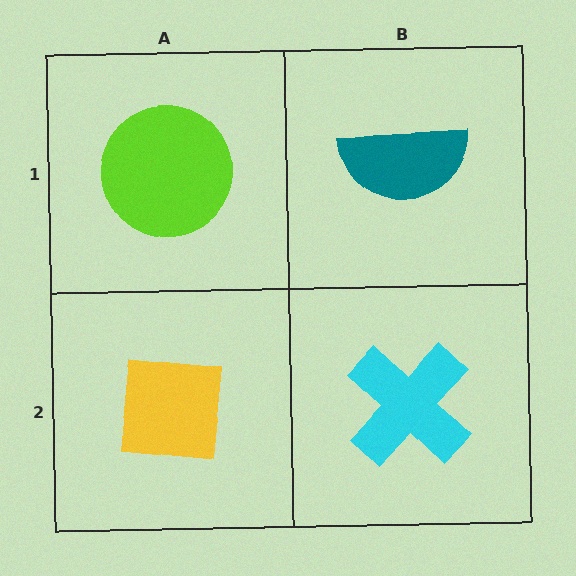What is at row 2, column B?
A cyan cross.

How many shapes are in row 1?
2 shapes.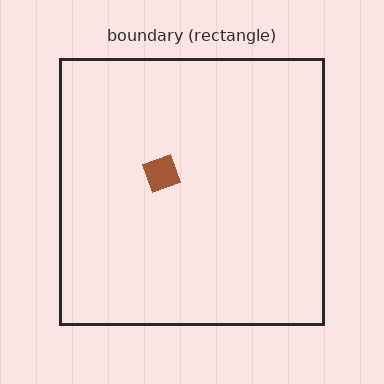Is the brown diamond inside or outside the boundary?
Inside.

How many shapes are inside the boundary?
1 inside, 0 outside.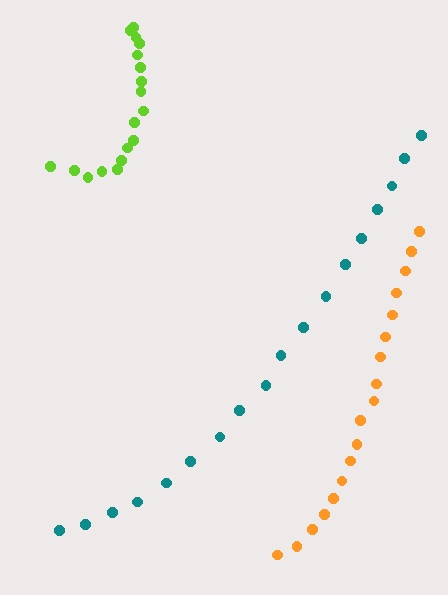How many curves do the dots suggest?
There are 3 distinct paths.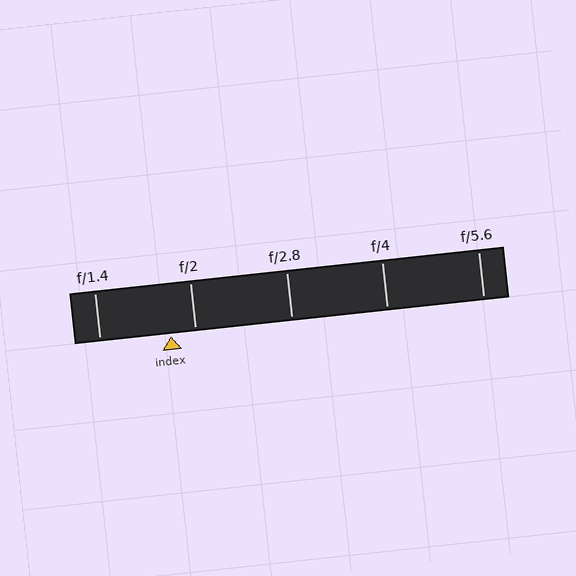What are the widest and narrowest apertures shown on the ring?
The widest aperture shown is f/1.4 and the narrowest is f/5.6.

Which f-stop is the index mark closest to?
The index mark is closest to f/2.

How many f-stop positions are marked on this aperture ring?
There are 5 f-stop positions marked.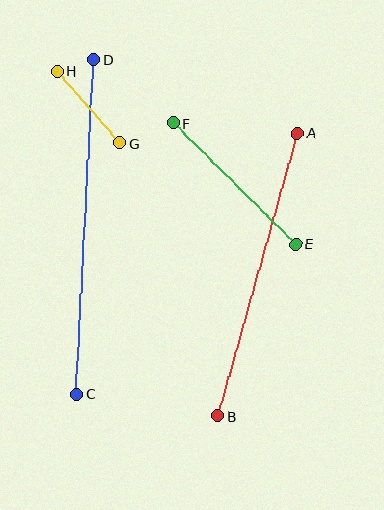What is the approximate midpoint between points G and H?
The midpoint is at approximately (89, 107) pixels.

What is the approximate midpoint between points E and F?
The midpoint is at approximately (235, 184) pixels.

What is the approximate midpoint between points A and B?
The midpoint is at approximately (258, 274) pixels.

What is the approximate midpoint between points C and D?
The midpoint is at approximately (85, 227) pixels.